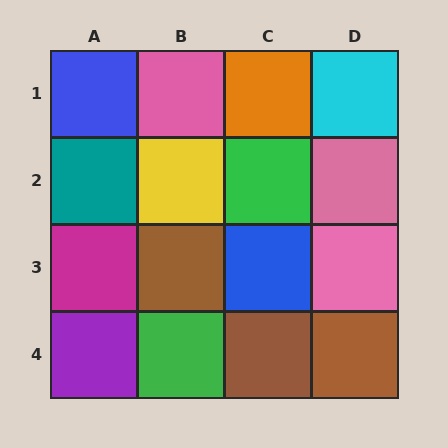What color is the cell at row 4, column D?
Brown.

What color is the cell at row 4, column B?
Green.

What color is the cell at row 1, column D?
Cyan.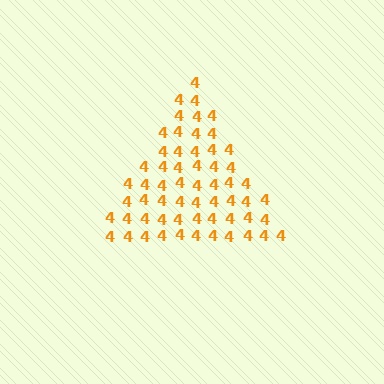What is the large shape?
The large shape is a triangle.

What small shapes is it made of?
It is made of small digit 4's.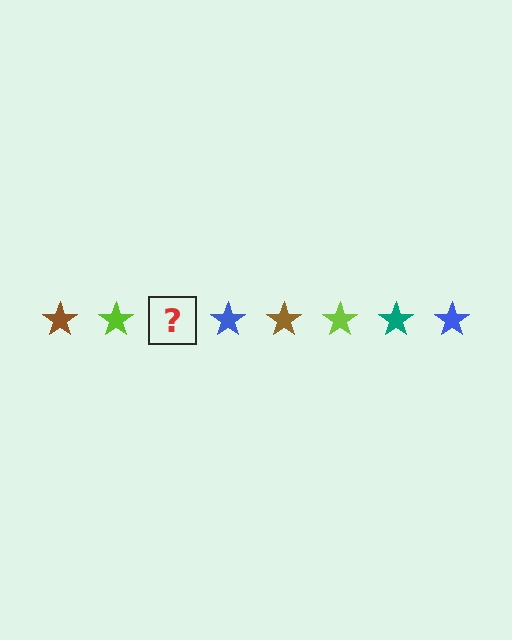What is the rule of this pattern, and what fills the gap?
The rule is that the pattern cycles through brown, lime, teal, blue stars. The gap should be filled with a teal star.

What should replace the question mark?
The question mark should be replaced with a teal star.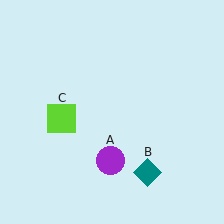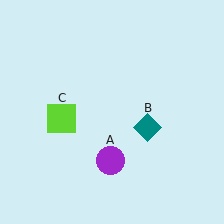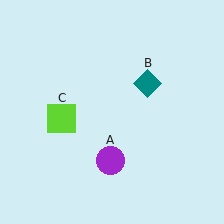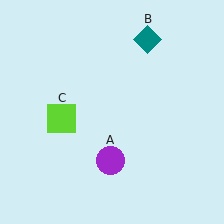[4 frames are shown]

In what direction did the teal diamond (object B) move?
The teal diamond (object B) moved up.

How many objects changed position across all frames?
1 object changed position: teal diamond (object B).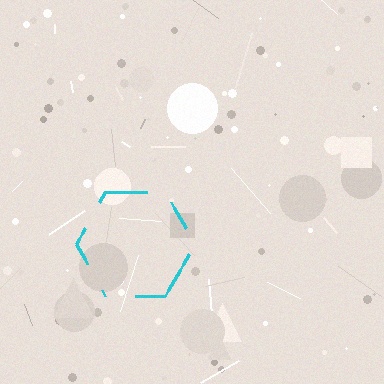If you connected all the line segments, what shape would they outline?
They would outline a hexagon.